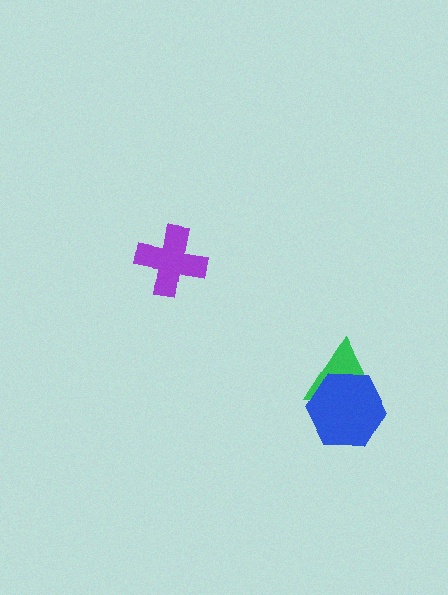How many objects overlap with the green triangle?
1 object overlaps with the green triangle.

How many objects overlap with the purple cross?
0 objects overlap with the purple cross.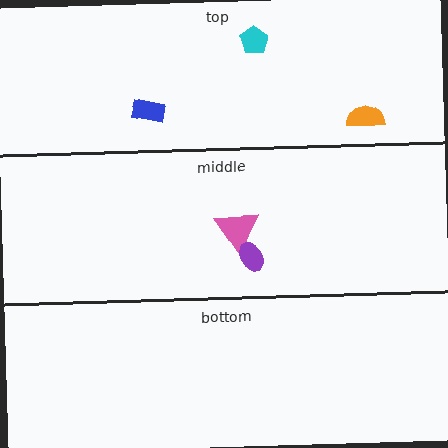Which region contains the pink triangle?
The middle region.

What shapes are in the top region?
The cyan pentagon, the blue rectangle, the orange semicircle.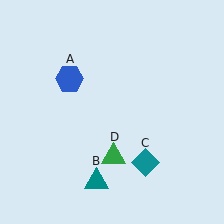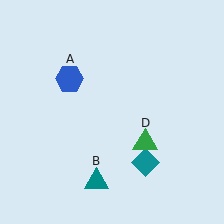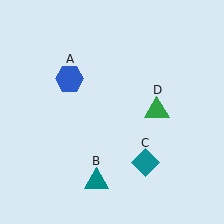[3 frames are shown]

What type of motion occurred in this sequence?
The green triangle (object D) rotated counterclockwise around the center of the scene.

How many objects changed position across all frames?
1 object changed position: green triangle (object D).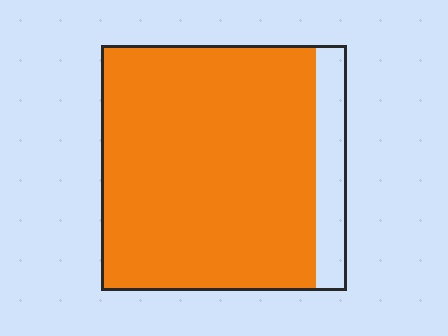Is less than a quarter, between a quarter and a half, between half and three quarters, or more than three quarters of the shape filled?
More than three quarters.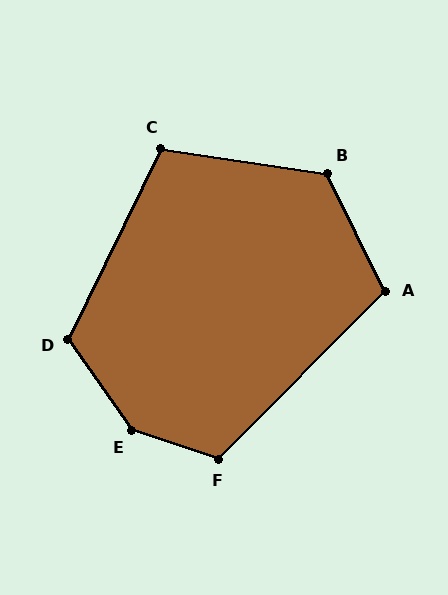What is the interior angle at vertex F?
Approximately 117 degrees (obtuse).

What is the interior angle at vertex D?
Approximately 119 degrees (obtuse).